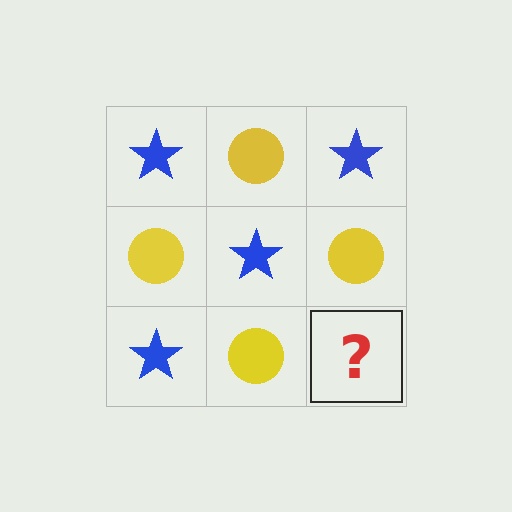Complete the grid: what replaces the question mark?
The question mark should be replaced with a blue star.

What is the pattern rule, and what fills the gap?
The rule is that it alternates blue star and yellow circle in a checkerboard pattern. The gap should be filled with a blue star.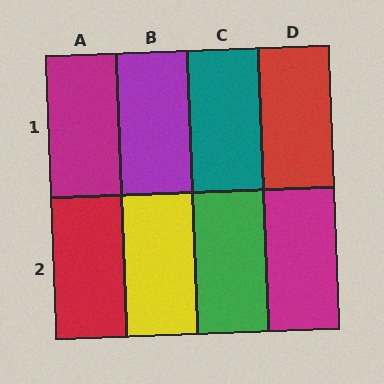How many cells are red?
2 cells are red.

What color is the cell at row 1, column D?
Red.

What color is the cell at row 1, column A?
Magenta.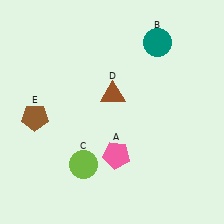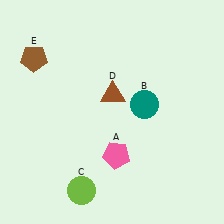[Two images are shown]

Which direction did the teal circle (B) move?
The teal circle (B) moved down.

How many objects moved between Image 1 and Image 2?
3 objects moved between the two images.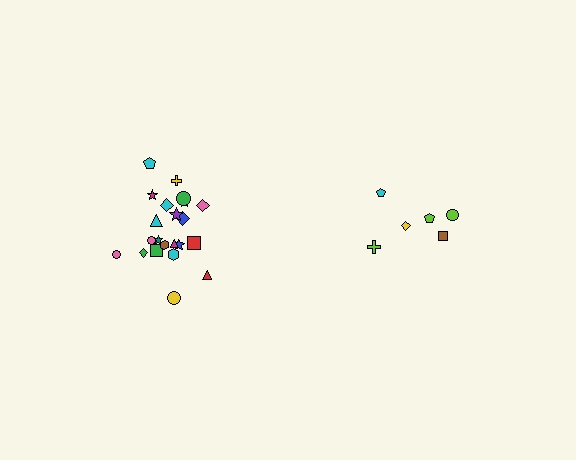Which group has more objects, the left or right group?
The left group.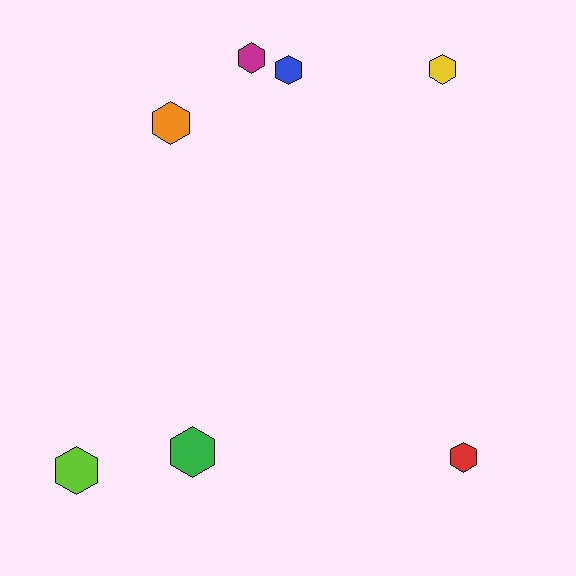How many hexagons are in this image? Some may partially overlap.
There are 7 hexagons.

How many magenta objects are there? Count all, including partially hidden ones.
There is 1 magenta object.